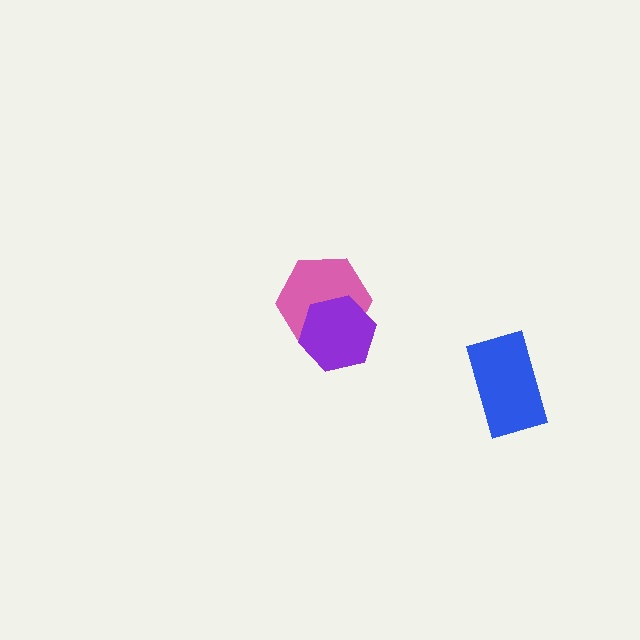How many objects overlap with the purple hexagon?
1 object overlaps with the purple hexagon.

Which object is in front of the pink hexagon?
The purple hexagon is in front of the pink hexagon.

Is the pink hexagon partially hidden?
Yes, it is partially covered by another shape.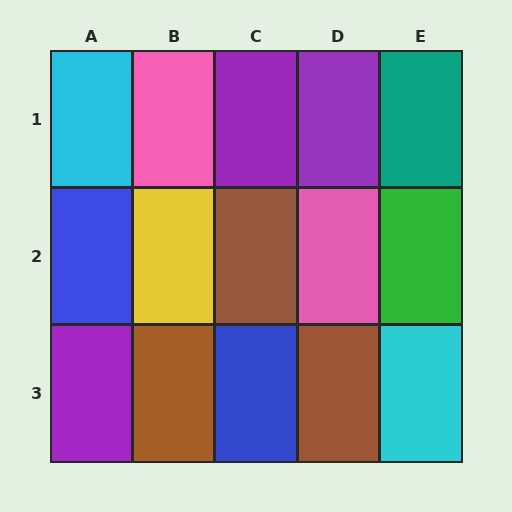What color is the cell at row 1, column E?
Teal.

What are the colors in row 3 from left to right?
Purple, brown, blue, brown, cyan.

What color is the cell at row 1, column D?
Purple.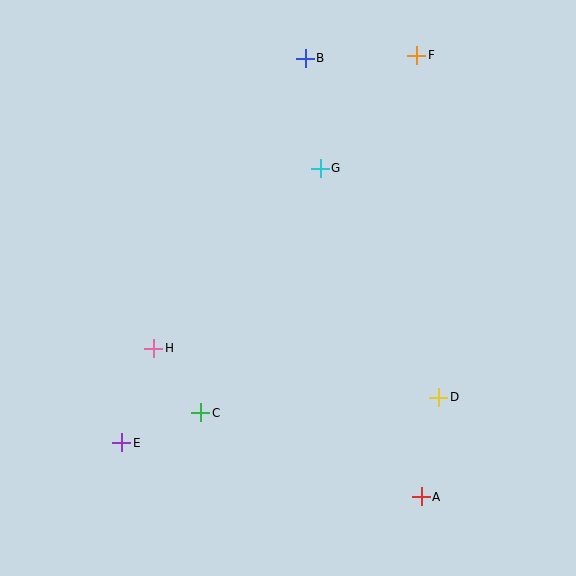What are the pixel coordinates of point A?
Point A is at (421, 497).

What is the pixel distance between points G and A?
The distance between G and A is 343 pixels.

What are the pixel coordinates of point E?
Point E is at (122, 443).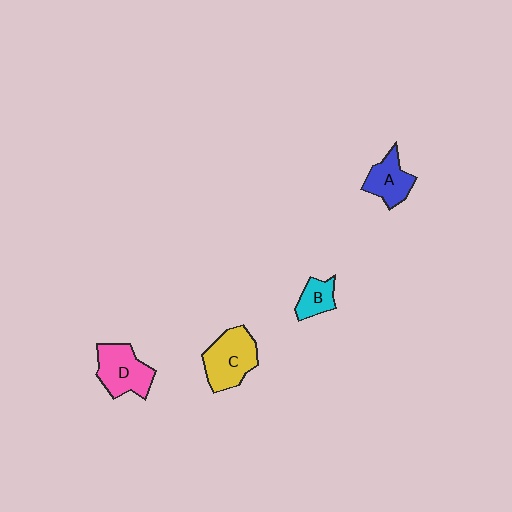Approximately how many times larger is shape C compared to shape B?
Approximately 2.1 times.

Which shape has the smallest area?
Shape B (cyan).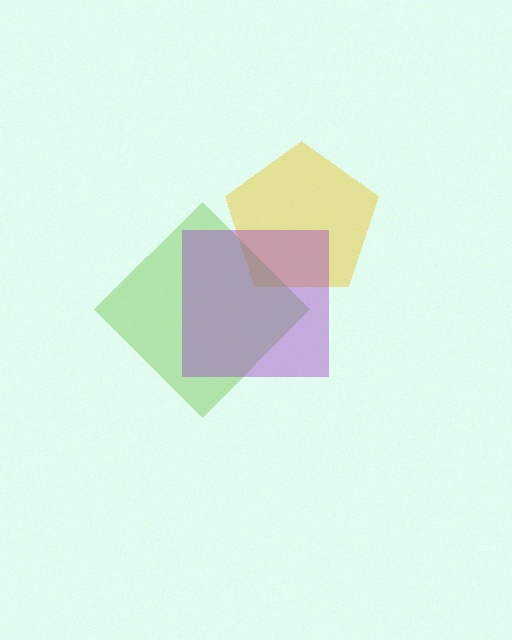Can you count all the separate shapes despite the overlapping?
Yes, there are 3 separate shapes.